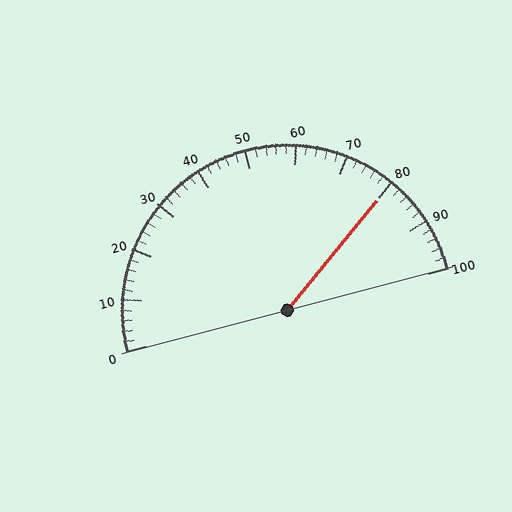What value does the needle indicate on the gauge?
The needle indicates approximately 80.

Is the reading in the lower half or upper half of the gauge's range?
The reading is in the upper half of the range (0 to 100).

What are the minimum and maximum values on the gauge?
The gauge ranges from 0 to 100.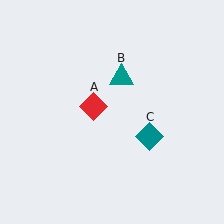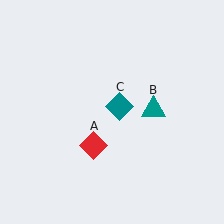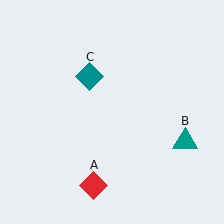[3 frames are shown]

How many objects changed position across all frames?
3 objects changed position: red diamond (object A), teal triangle (object B), teal diamond (object C).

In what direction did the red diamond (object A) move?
The red diamond (object A) moved down.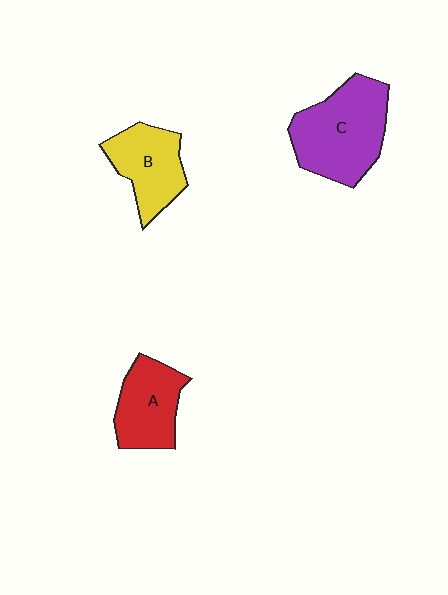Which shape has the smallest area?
Shape A (red).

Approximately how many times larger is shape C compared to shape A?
Approximately 1.5 times.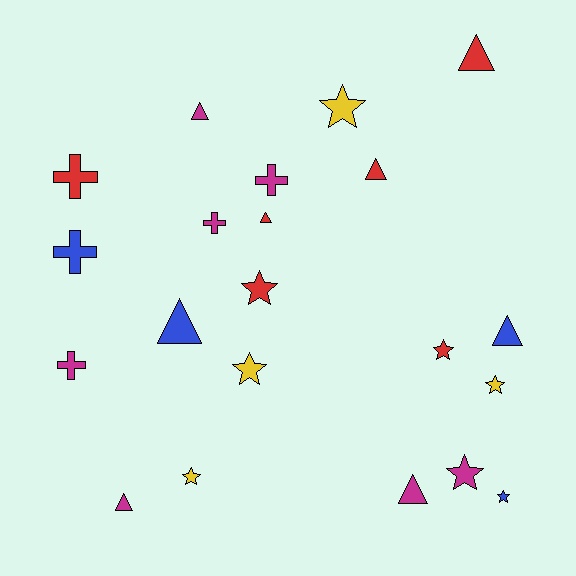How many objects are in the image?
There are 21 objects.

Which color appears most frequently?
Magenta, with 7 objects.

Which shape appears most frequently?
Star, with 8 objects.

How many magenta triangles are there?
There are 3 magenta triangles.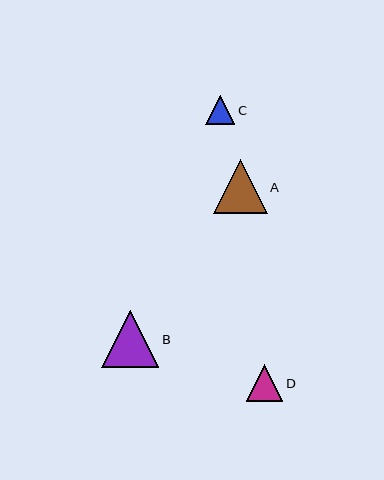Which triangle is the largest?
Triangle B is the largest with a size of approximately 57 pixels.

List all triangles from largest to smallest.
From largest to smallest: B, A, D, C.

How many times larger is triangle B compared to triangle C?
Triangle B is approximately 2.0 times the size of triangle C.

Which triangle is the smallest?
Triangle C is the smallest with a size of approximately 29 pixels.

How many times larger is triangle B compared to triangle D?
Triangle B is approximately 1.6 times the size of triangle D.